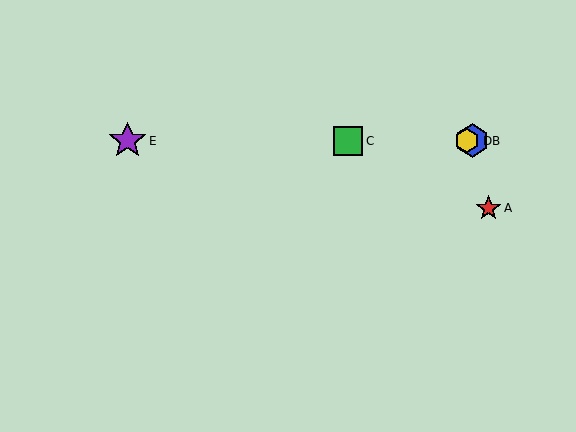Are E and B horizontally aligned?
Yes, both are at y≈141.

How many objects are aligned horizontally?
4 objects (B, C, D, E) are aligned horizontally.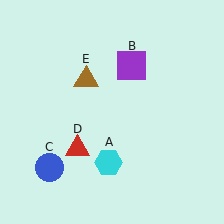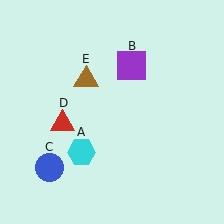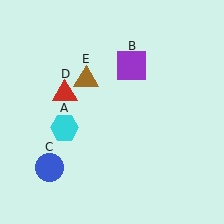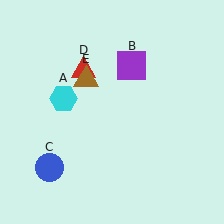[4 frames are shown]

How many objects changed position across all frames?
2 objects changed position: cyan hexagon (object A), red triangle (object D).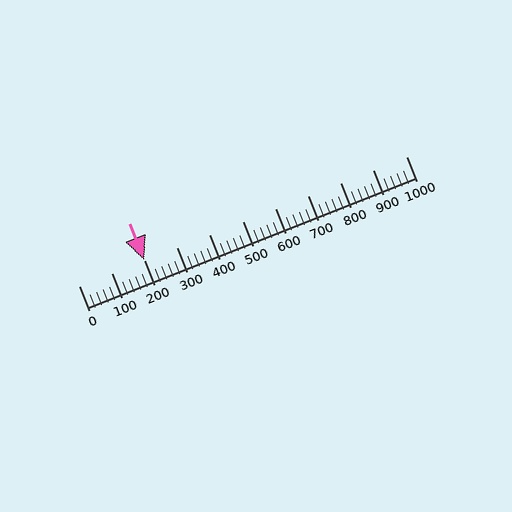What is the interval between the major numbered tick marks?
The major tick marks are spaced 100 units apart.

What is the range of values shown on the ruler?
The ruler shows values from 0 to 1000.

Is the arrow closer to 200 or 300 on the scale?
The arrow is closer to 200.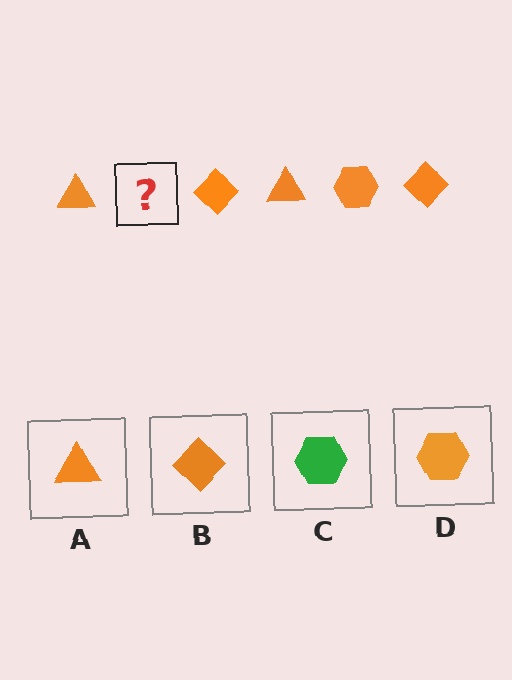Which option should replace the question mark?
Option D.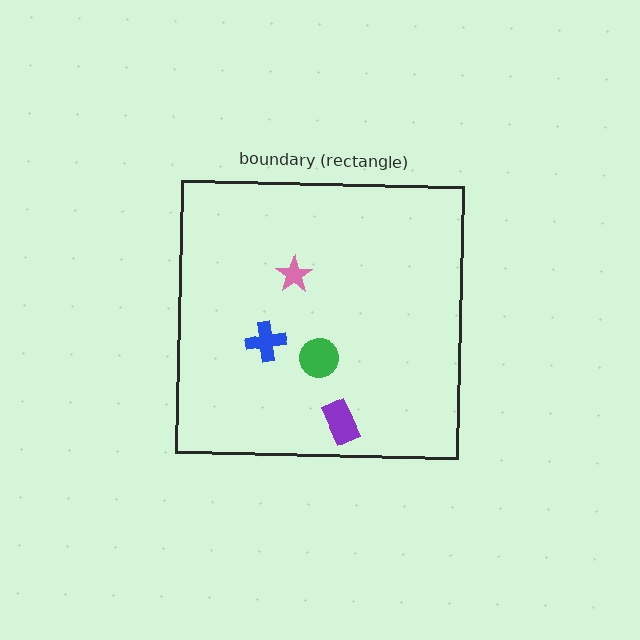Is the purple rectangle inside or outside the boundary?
Inside.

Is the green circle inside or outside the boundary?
Inside.